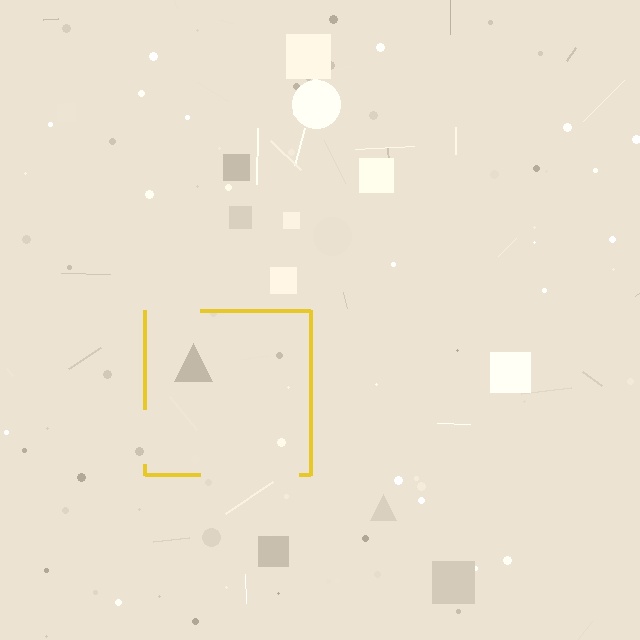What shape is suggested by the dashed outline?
The dashed outline suggests a square.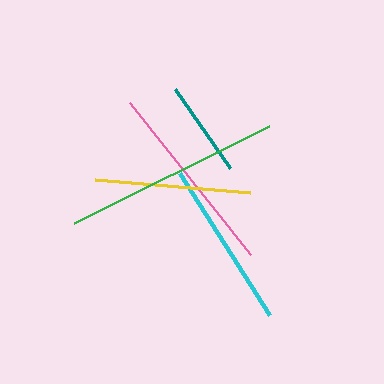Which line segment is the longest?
The green line is the longest at approximately 217 pixels.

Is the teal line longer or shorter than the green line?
The green line is longer than the teal line.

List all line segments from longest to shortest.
From longest to shortest: green, pink, cyan, yellow, teal.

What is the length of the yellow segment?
The yellow segment is approximately 155 pixels long.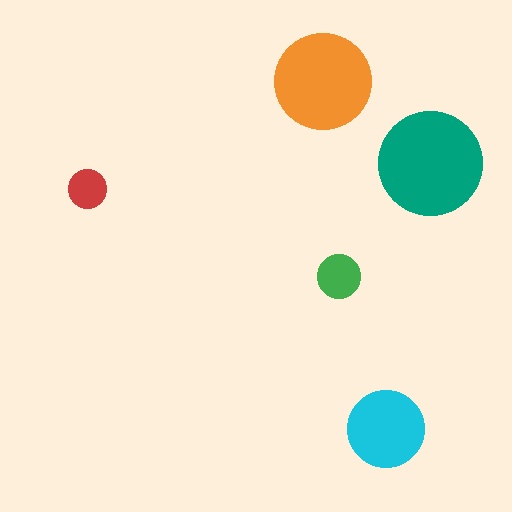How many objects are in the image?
There are 5 objects in the image.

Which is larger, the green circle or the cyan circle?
The cyan one.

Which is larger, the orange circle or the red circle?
The orange one.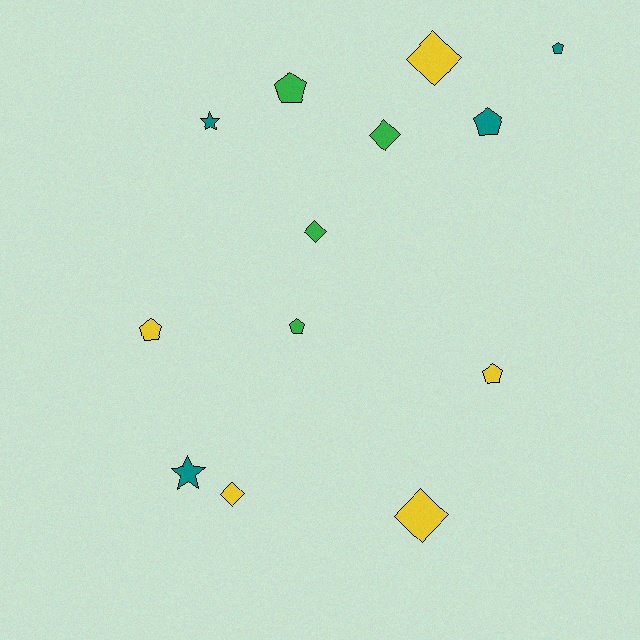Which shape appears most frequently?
Pentagon, with 6 objects.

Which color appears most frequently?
Yellow, with 5 objects.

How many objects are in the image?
There are 13 objects.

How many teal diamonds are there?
There are no teal diamonds.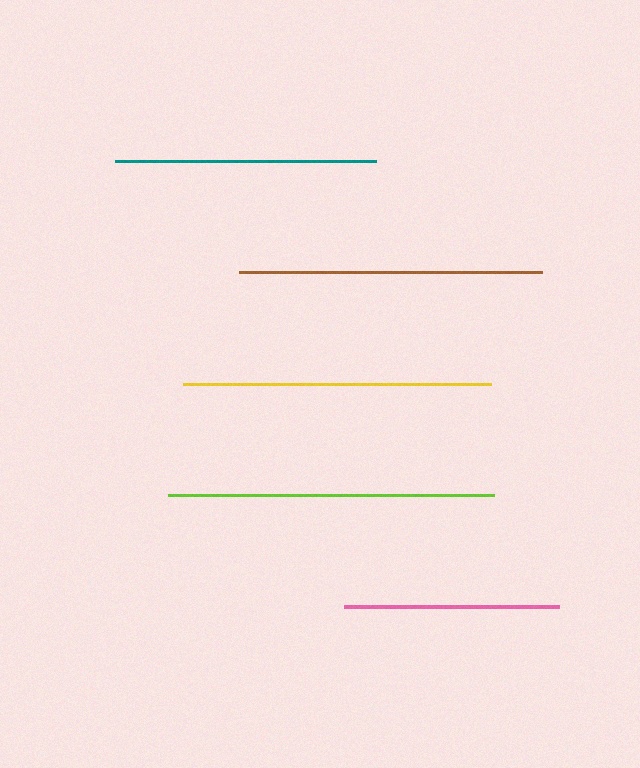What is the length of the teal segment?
The teal segment is approximately 261 pixels long.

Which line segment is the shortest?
The pink line is the shortest at approximately 215 pixels.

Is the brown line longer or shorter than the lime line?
The lime line is longer than the brown line.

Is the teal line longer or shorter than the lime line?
The lime line is longer than the teal line.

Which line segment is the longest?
The lime line is the longest at approximately 327 pixels.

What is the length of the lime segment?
The lime segment is approximately 327 pixels long.